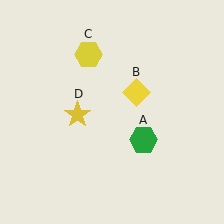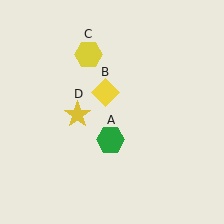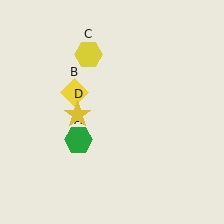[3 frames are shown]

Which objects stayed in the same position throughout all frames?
Yellow hexagon (object C) and yellow star (object D) remained stationary.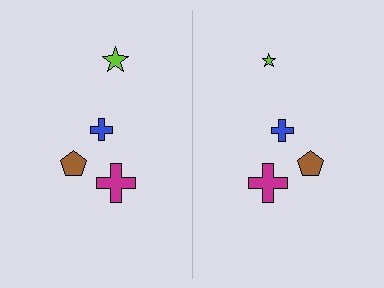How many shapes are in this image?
There are 8 shapes in this image.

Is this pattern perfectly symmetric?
No, the pattern is not perfectly symmetric. The lime star on the right side has a different size than its mirror counterpart.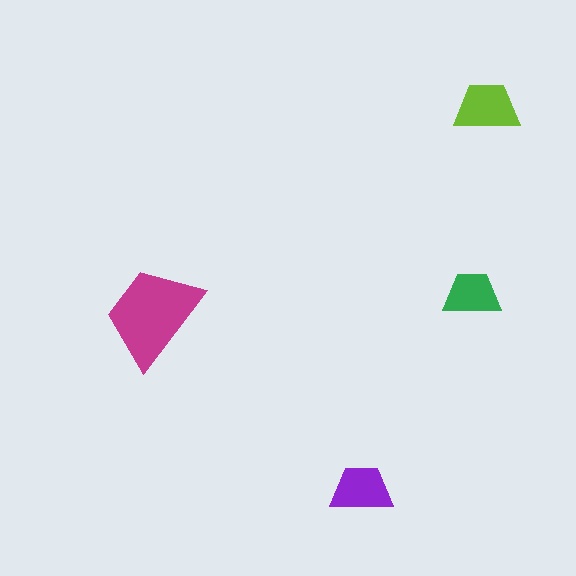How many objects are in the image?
There are 4 objects in the image.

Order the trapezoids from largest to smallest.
the magenta one, the lime one, the purple one, the green one.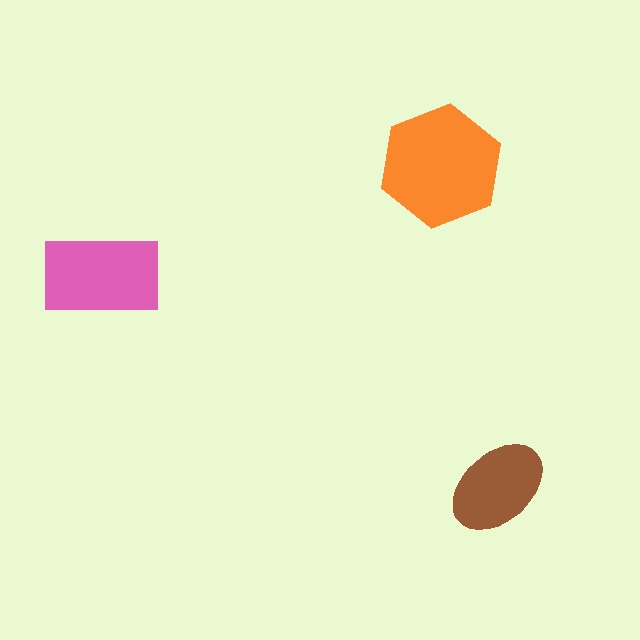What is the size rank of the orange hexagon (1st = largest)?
1st.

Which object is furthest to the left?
The pink rectangle is leftmost.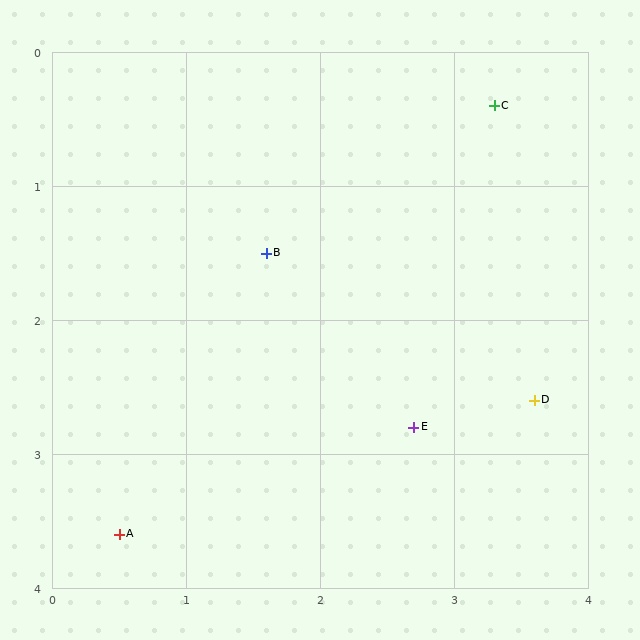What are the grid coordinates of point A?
Point A is at approximately (0.5, 3.6).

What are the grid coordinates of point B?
Point B is at approximately (1.6, 1.5).